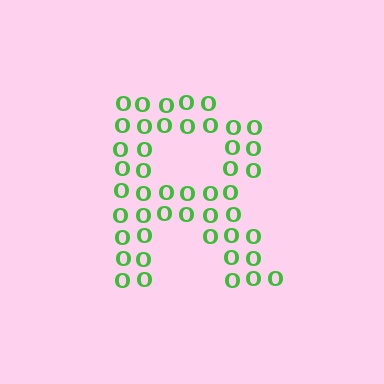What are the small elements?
The small elements are letter O's.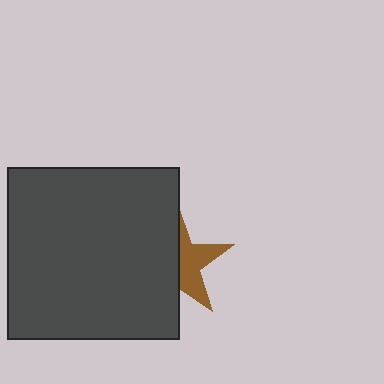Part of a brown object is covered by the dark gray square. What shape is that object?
It is a star.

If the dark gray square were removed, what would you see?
You would see the complete brown star.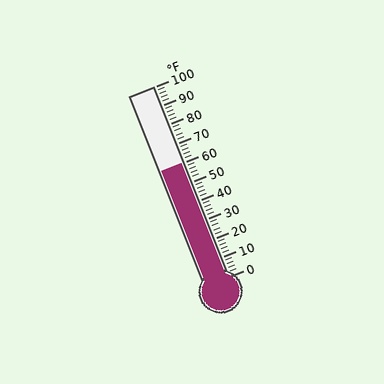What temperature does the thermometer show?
The thermometer shows approximately 60°F.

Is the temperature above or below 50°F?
The temperature is above 50°F.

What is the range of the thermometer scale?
The thermometer scale ranges from 0°F to 100°F.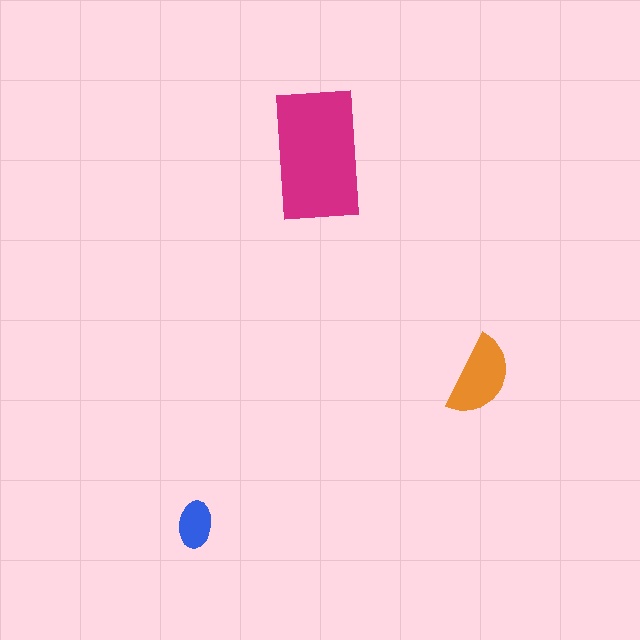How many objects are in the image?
There are 3 objects in the image.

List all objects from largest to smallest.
The magenta rectangle, the orange semicircle, the blue ellipse.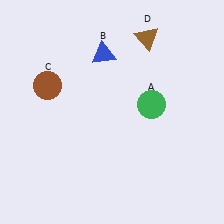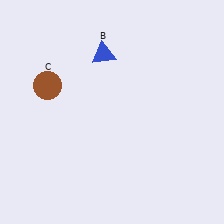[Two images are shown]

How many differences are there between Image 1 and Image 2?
There are 2 differences between the two images.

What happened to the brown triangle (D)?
The brown triangle (D) was removed in Image 2. It was in the top-right area of Image 1.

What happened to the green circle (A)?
The green circle (A) was removed in Image 2. It was in the top-right area of Image 1.